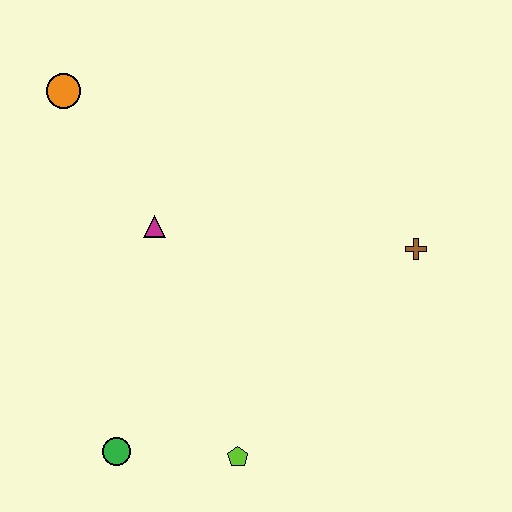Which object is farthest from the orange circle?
The lime pentagon is farthest from the orange circle.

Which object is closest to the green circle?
The lime pentagon is closest to the green circle.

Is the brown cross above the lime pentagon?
Yes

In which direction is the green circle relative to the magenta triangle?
The green circle is below the magenta triangle.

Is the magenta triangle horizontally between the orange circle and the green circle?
No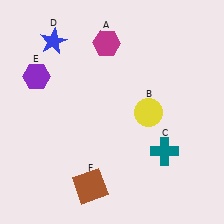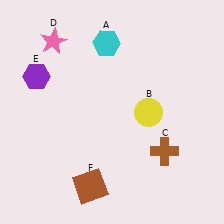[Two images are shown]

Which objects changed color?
A changed from magenta to cyan. C changed from teal to brown. D changed from blue to pink.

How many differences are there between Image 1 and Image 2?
There are 3 differences between the two images.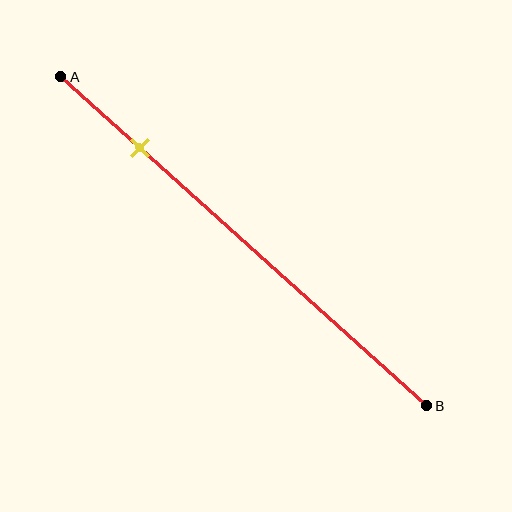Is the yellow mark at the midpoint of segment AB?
No, the mark is at about 20% from A, not at the 50% midpoint.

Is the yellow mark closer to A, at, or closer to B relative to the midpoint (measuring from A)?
The yellow mark is closer to point A than the midpoint of segment AB.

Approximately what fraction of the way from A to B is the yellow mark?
The yellow mark is approximately 20% of the way from A to B.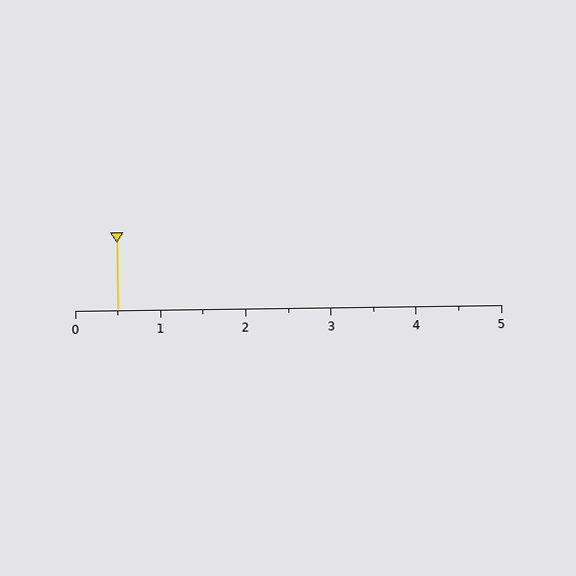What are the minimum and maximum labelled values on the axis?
The axis runs from 0 to 5.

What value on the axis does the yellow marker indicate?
The marker indicates approximately 0.5.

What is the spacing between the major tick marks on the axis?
The major ticks are spaced 1 apart.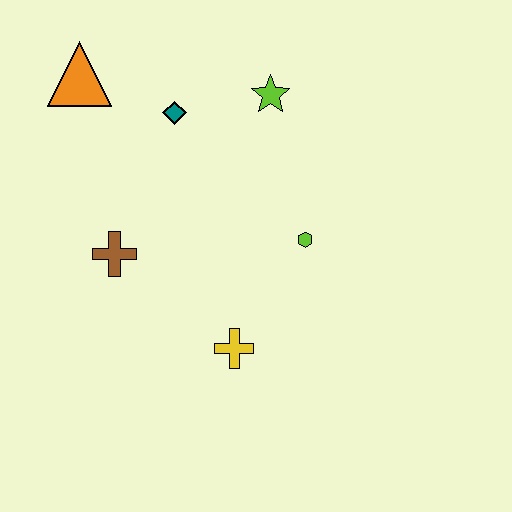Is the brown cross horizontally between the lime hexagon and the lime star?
No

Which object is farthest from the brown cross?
The lime star is farthest from the brown cross.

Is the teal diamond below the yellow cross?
No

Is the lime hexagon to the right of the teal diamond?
Yes